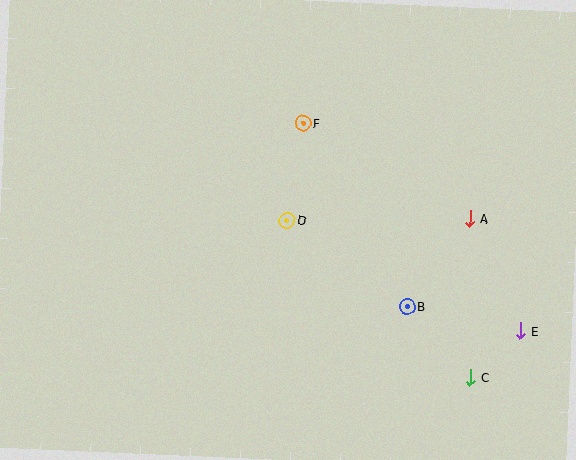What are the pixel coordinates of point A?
Point A is at (470, 218).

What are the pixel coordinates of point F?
Point F is at (303, 123).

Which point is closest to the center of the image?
Point D at (287, 220) is closest to the center.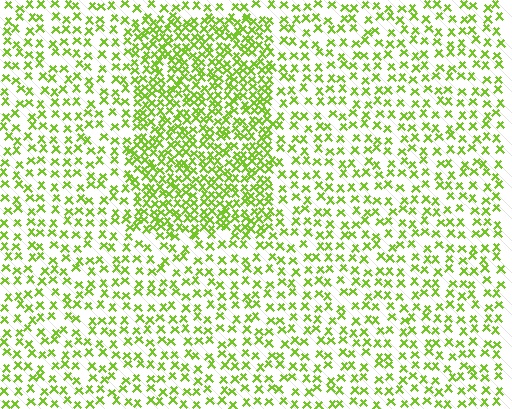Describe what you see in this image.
The image contains small lime elements arranged at two different densities. A rectangle-shaped region is visible where the elements are more densely packed than the surrounding area.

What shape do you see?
I see a rectangle.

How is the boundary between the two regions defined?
The boundary is defined by a change in element density (approximately 2.1x ratio). All elements are the same color, size, and shape.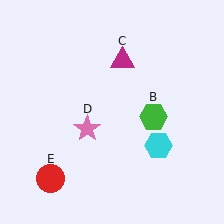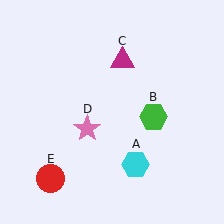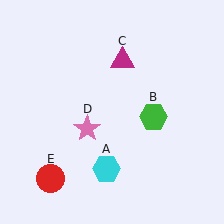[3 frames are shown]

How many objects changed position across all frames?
1 object changed position: cyan hexagon (object A).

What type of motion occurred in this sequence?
The cyan hexagon (object A) rotated clockwise around the center of the scene.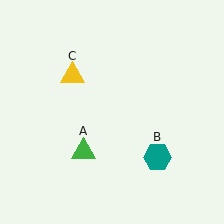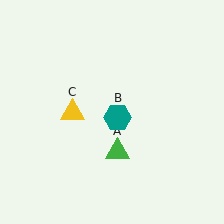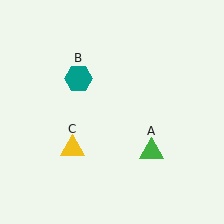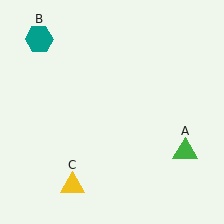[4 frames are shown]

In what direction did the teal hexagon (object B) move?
The teal hexagon (object B) moved up and to the left.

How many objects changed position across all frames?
3 objects changed position: green triangle (object A), teal hexagon (object B), yellow triangle (object C).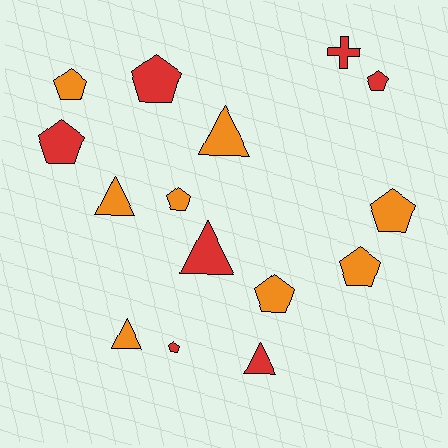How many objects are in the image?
There are 15 objects.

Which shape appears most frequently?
Pentagon, with 9 objects.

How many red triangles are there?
There are 2 red triangles.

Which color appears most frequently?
Orange, with 8 objects.